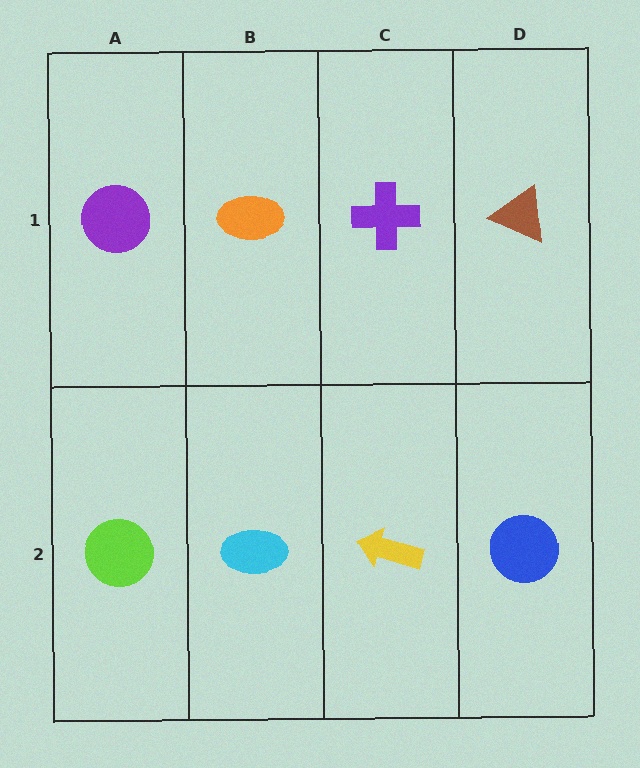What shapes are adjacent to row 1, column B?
A cyan ellipse (row 2, column B), a purple circle (row 1, column A), a purple cross (row 1, column C).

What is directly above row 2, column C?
A purple cross.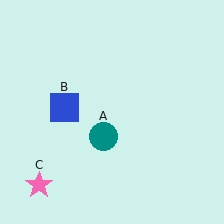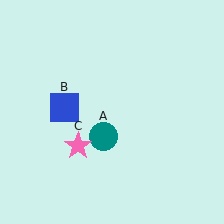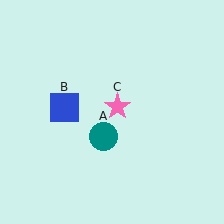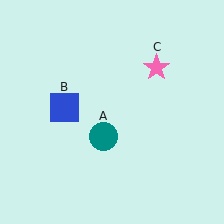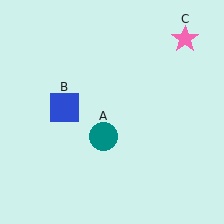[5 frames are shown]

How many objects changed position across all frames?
1 object changed position: pink star (object C).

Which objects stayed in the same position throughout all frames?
Teal circle (object A) and blue square (object B) remained stationary.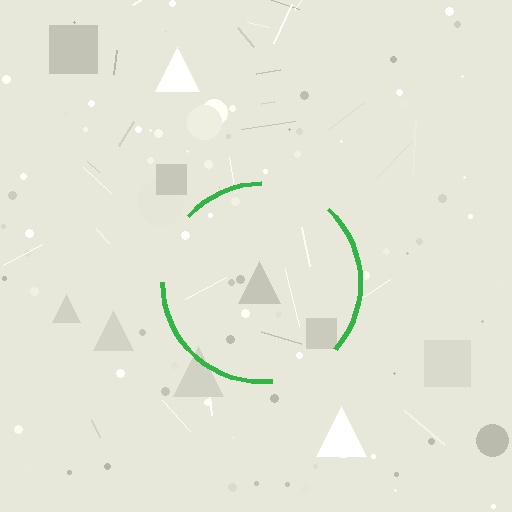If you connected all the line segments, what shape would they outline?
They would outline a circle.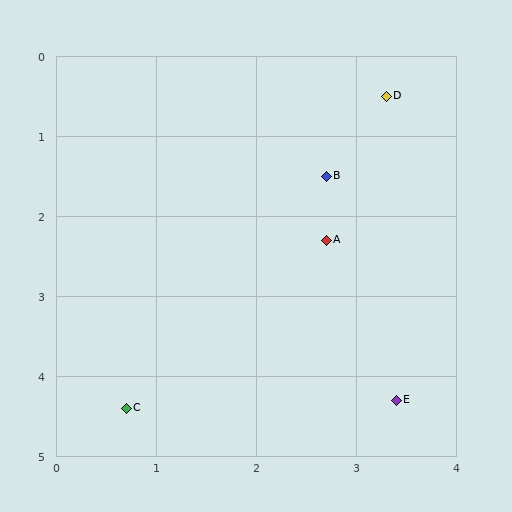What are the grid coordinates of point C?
Point C is at approximately (0.7, 4.4).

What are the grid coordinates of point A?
Point A is at approximately (2.7, 2.3).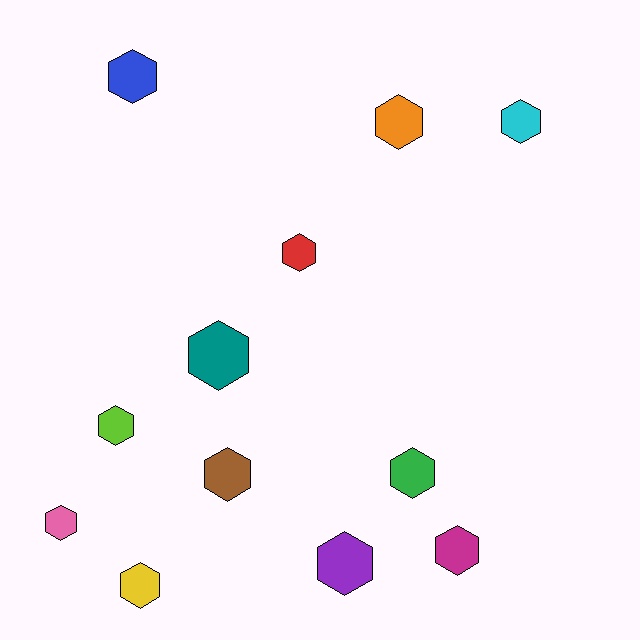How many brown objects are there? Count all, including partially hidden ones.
There is 1 brown object.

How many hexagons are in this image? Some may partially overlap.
There are 12 hexagons.